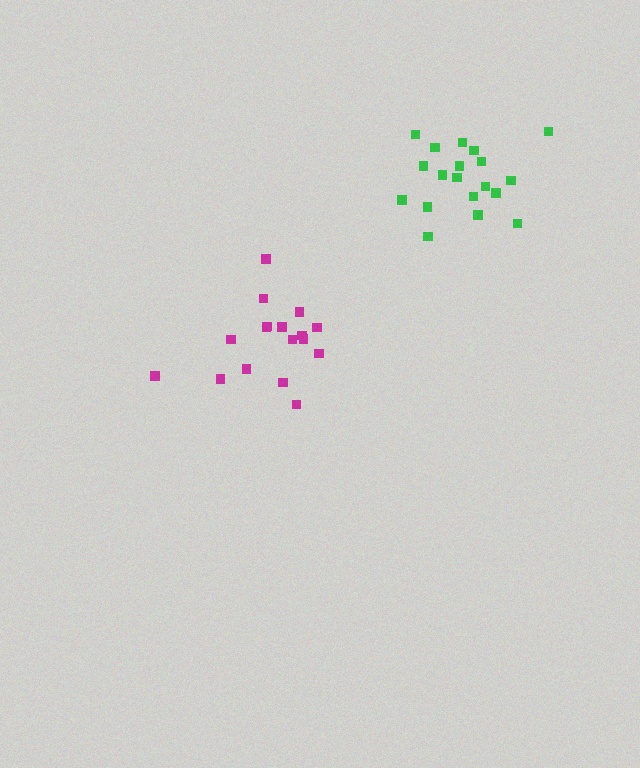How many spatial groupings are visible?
There are 2 spatial groupings.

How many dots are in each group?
Group 1: 17 dots, Group 2: 19 dots (36 total).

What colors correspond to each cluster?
The clusters are colored: magenta, green.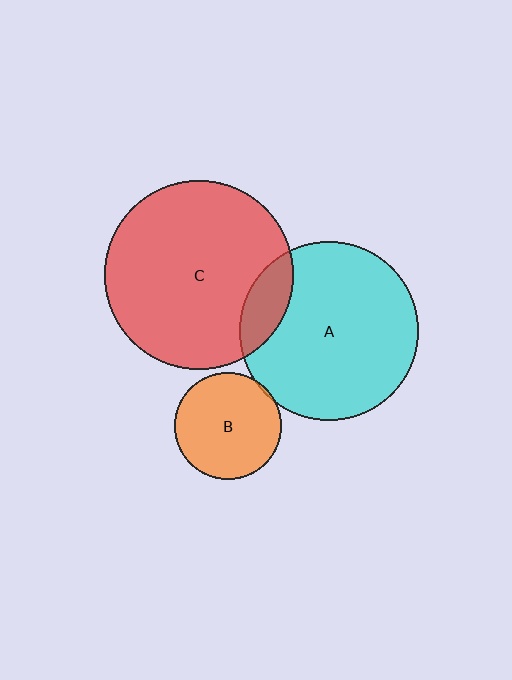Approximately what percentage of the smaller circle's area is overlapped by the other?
Approximately 5%.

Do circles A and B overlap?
Yes.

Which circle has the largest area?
Circle C (red).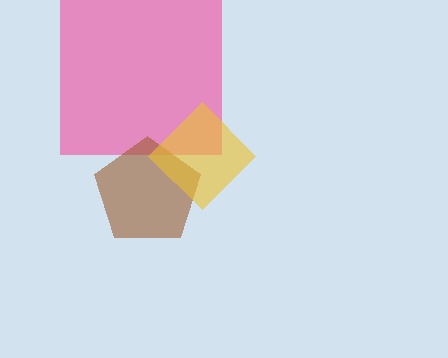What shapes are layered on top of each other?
The layered shapes are: a pink square, a brown pentagon, a yellow diamond.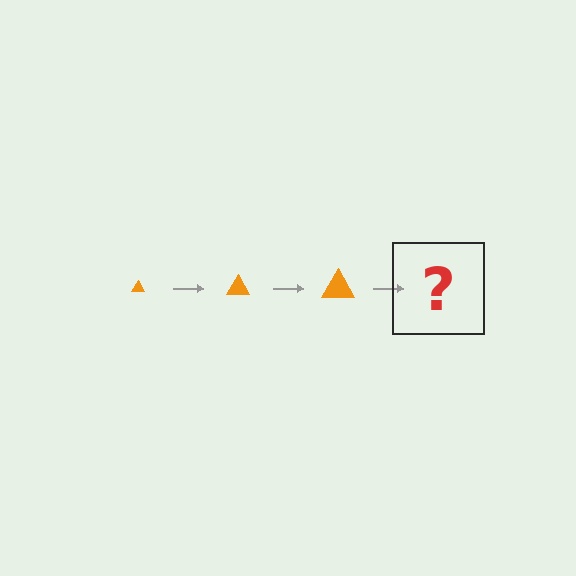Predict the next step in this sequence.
The next step is an orange triangle, larger than the previous one.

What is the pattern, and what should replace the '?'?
The pattern is that the triangle gets progressively larger each step. The '?' should be an orange triangle, larger than the previous one.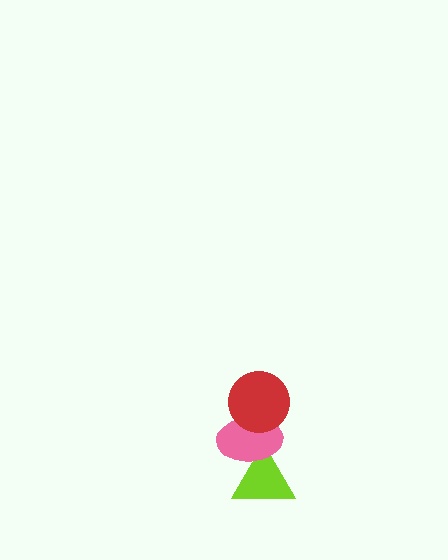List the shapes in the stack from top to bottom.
From top to bottom: the red circle, the pink ellipse, the lime triangle.